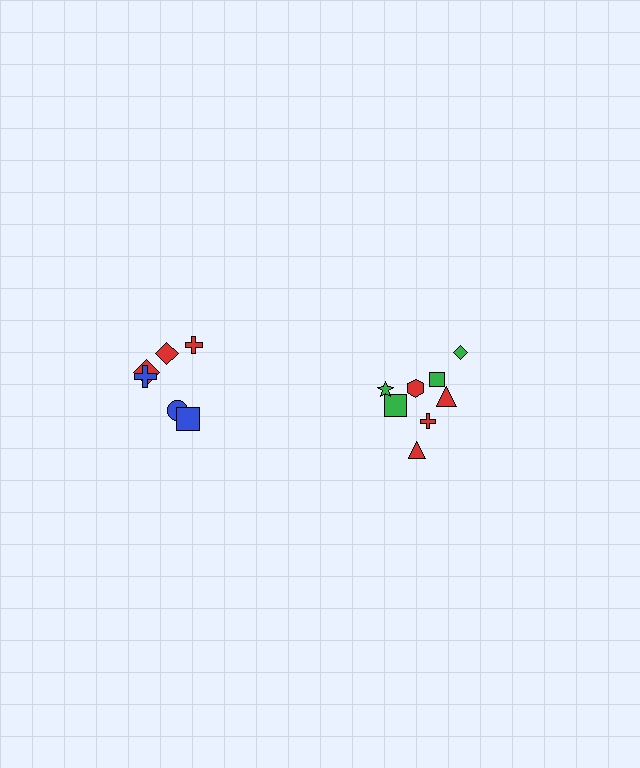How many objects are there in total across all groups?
There are 14 objects.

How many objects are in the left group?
There are 6 objects.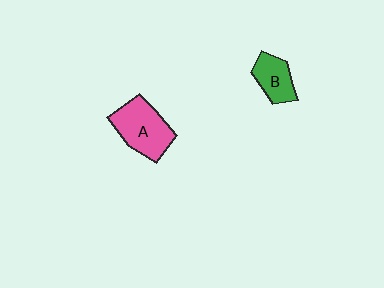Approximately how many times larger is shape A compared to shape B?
Approximately 1.6 times.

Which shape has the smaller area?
Shape B (green).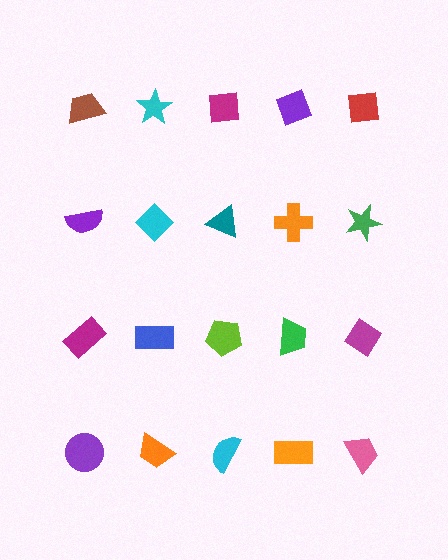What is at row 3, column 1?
A magenta rectangle.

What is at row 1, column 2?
A cyan star.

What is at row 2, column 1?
A purple semicircle.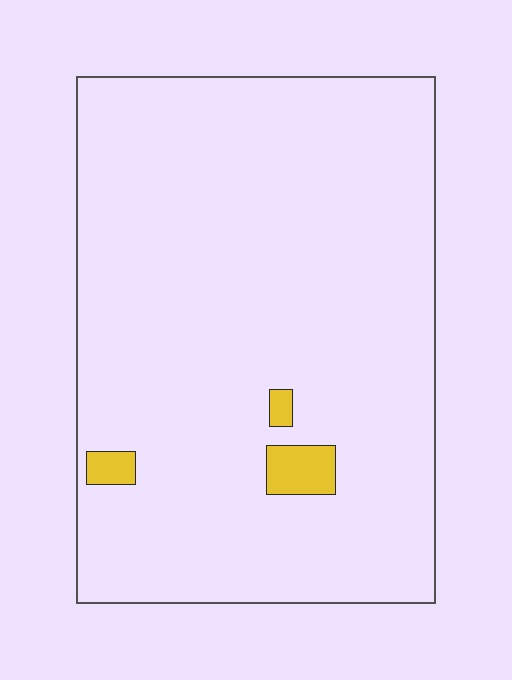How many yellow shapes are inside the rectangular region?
3.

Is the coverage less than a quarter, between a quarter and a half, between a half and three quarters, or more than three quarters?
Less than a quarter.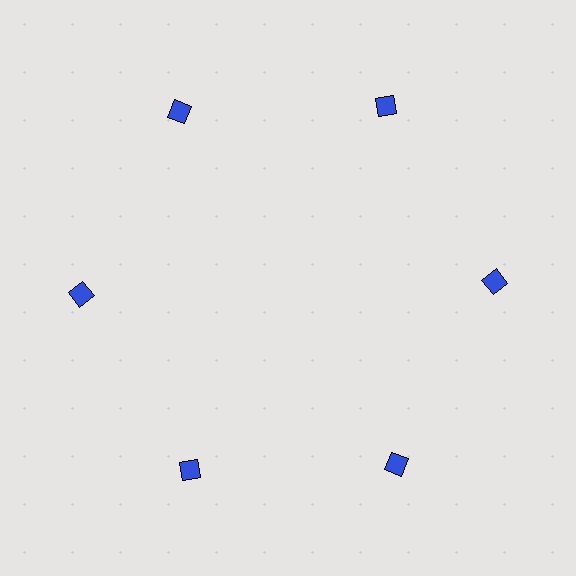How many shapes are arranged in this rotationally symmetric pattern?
There are 6 shapes, arranged in 6 groups of 1.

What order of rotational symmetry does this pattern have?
This pattern has 6-fold rotational symmetry.